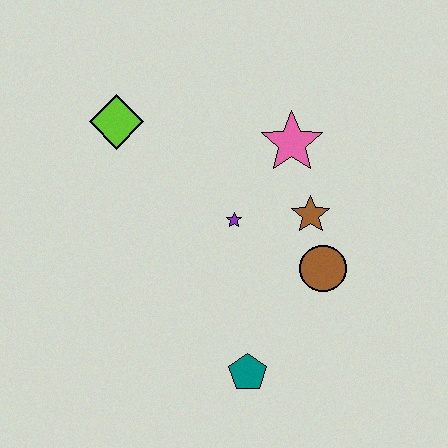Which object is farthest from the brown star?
The lime diamond is farthest from the brown star.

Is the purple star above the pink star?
No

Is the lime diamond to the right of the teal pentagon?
No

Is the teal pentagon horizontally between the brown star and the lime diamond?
Yes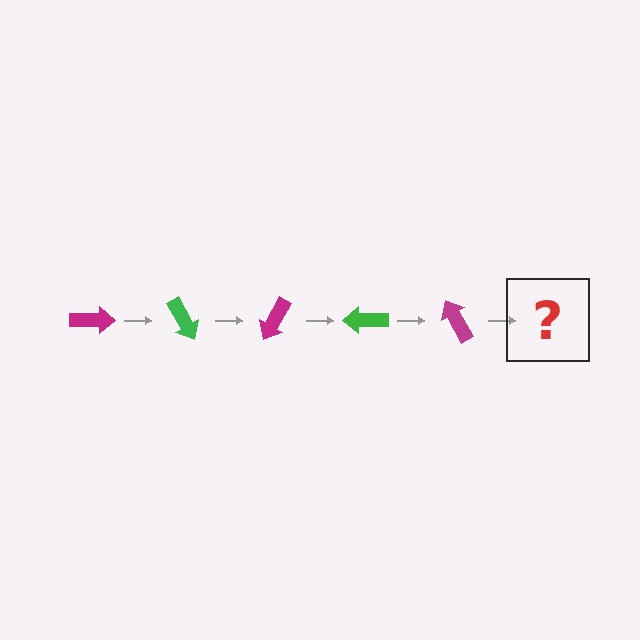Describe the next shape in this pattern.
It should be a green arrow, rotated 300 degrees from the start.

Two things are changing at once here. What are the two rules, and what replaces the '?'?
The two rules are that it rotates 60 degrees each step and the color cycles through magenta and green. The '?' should be a green arrow, rotated 300 degrees from the start.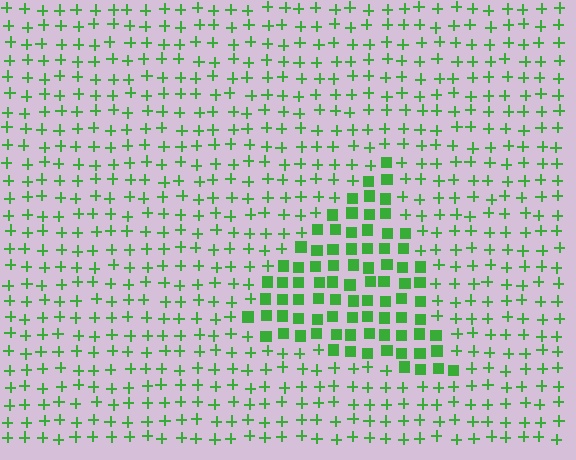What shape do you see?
I see a triangle.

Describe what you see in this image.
The image is filled with small green elements arranged in a uniform grid. A triangle-shaped region contains squares, while the surrounding area contains plus signs. The boundary is defined purely by the change in element shape.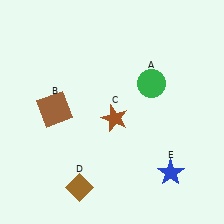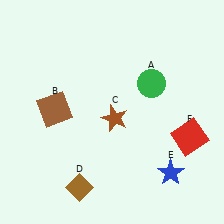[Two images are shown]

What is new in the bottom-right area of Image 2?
A red square (F) was added in the bottom-right area of Image 2.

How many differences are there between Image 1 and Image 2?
There is 1 difference between the two images.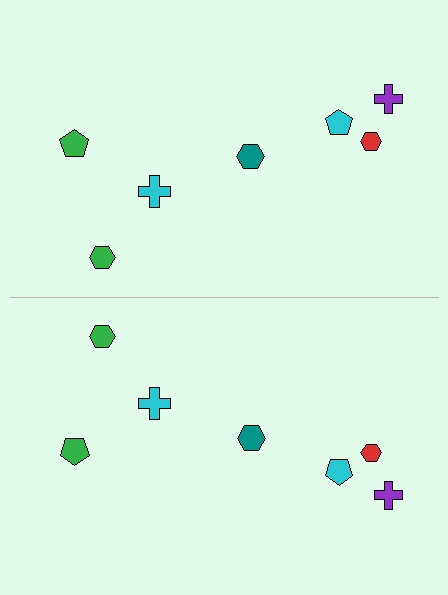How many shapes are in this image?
There are 14 shapes in this image.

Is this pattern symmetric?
Yes, this pattern has bilateral (reflection) symmetry.